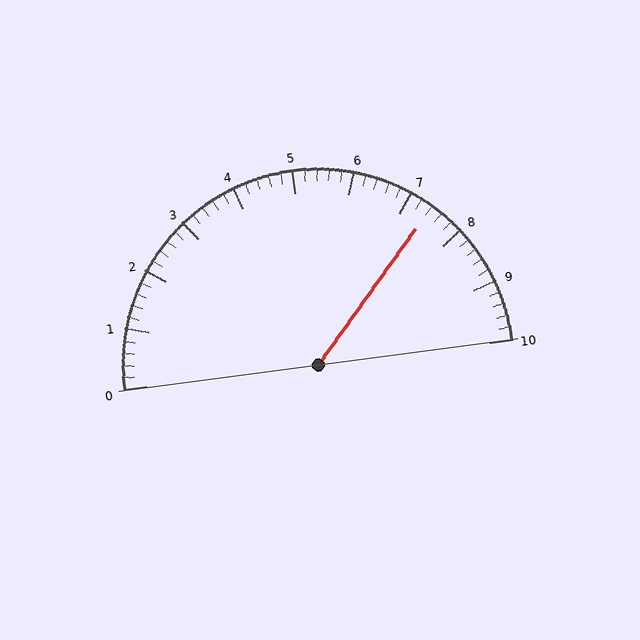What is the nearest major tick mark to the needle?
The nearest major tick mark is 7.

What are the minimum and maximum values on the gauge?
The gauge ranges from 0 to 10.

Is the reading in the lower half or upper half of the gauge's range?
The reading is in the upper half of the range (0 to 10).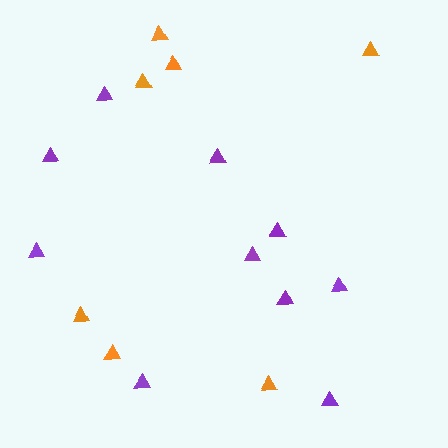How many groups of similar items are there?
There are 2 groups: one group of orange triangles (7) and one group of purple triangles (10).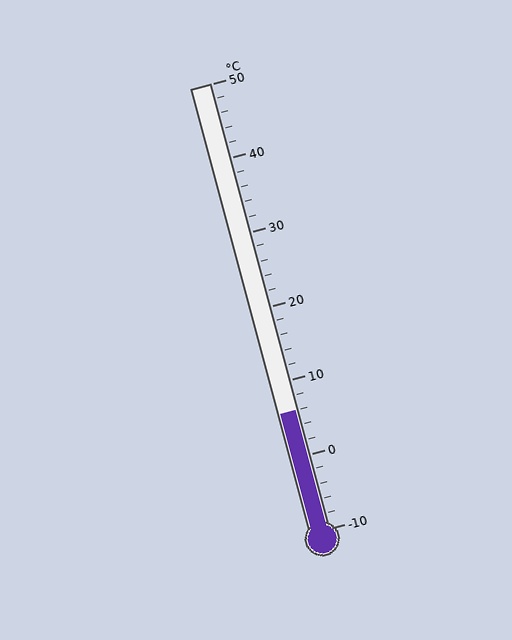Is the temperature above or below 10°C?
The temperature is below 10°C.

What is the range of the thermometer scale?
The thermometer scale ranges from -10°C to 50°C.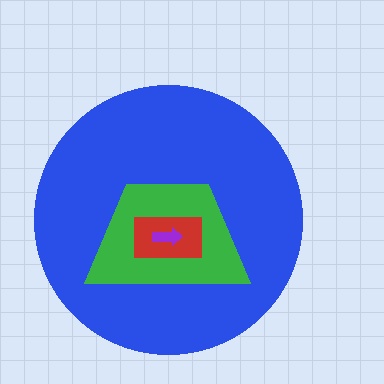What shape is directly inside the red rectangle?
The purple arrow.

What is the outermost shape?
The blue circle.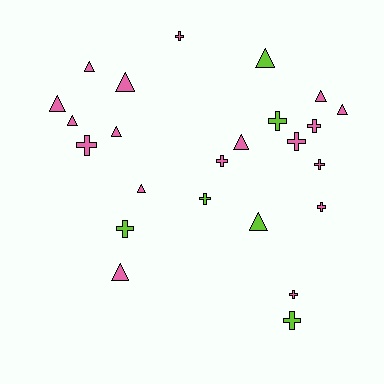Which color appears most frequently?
Pink, with 18 objects.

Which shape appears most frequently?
Cross, with 12 objects.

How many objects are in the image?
There are 24 objects.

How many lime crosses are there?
There are 4 lime crosses.